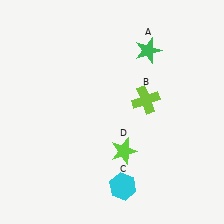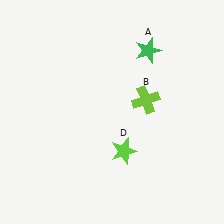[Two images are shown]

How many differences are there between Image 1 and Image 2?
There is 1 difference between the two images.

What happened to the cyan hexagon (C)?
The cyan hexagon (C) was removed in Image 2. It was in the bottom-right area of Image 1.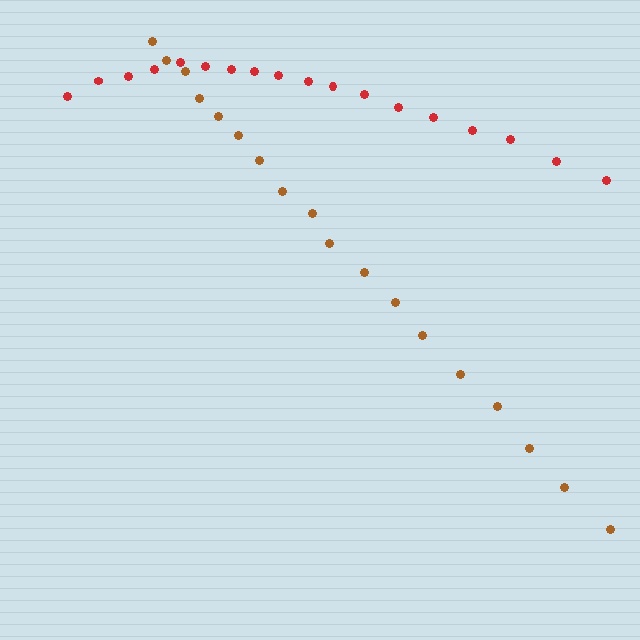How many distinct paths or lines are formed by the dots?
There are 2 distinct paths.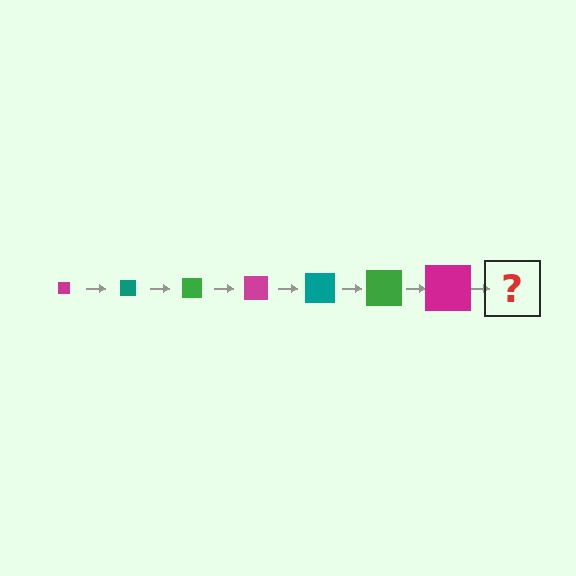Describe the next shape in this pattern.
It should be a teal square, larger than the previous one.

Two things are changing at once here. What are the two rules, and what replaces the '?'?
The two rules are that the square grows larger each step and the color cycles through magenta, teal, and green. The '?' should be a teal square, larger than the previous one.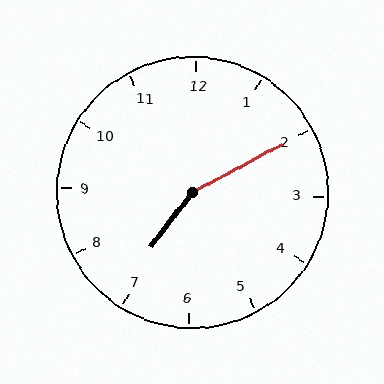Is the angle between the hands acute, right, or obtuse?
It is obtuse.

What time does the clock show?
7:10.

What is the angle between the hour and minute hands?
Approximately 155 degrees.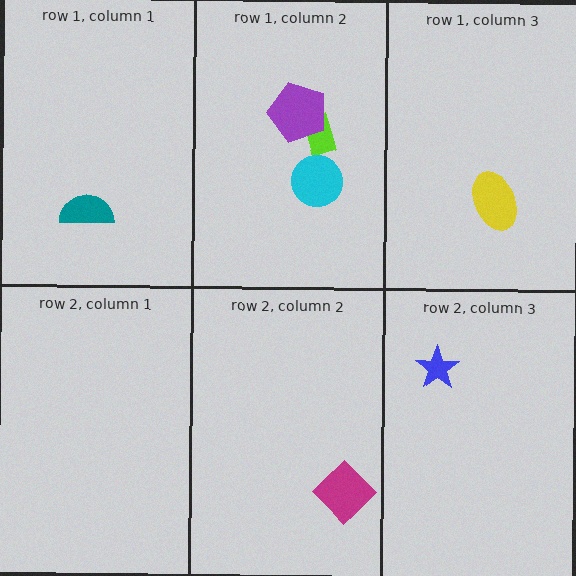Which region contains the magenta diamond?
The row 2, column 2 region.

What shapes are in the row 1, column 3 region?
The yellow ellipse.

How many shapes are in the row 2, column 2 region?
1.